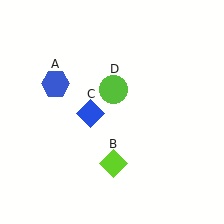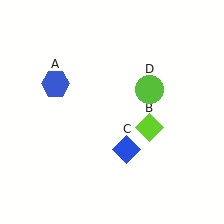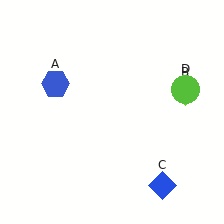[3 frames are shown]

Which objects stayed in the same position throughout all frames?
Blue hexagon (object A) remained stationary.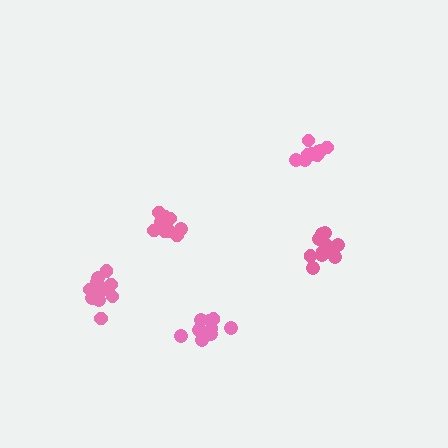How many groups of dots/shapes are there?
There are 5 groups.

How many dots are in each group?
Group 1: 11 dots, Group 2: 9 dots, Group 3: 12 dots, Group 4: 11 dots, Group 5: 11 dots (54 total).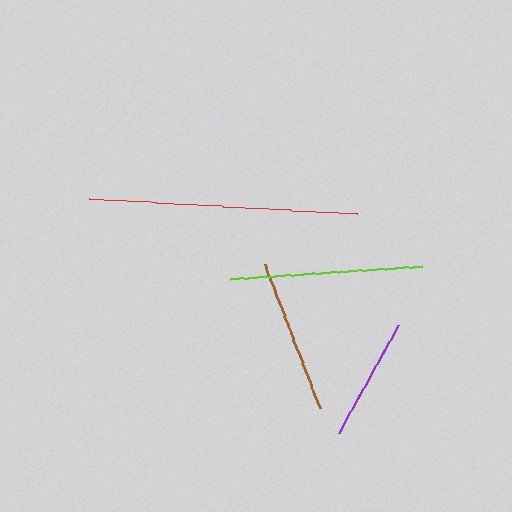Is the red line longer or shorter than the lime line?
The red line is longer than the lime line.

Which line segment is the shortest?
The purple line is the shortest at approximately 124 pixels.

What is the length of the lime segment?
The lime segment is approximately 192 pixels long.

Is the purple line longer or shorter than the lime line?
The lime line is longer than the purple line.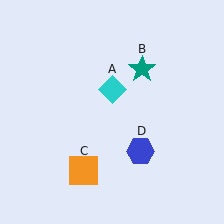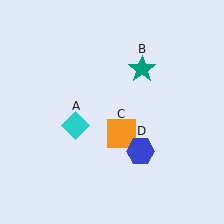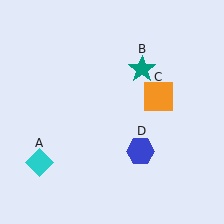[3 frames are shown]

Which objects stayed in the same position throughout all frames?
Teal star (object B) and blue hexagon (object D) remained stationary.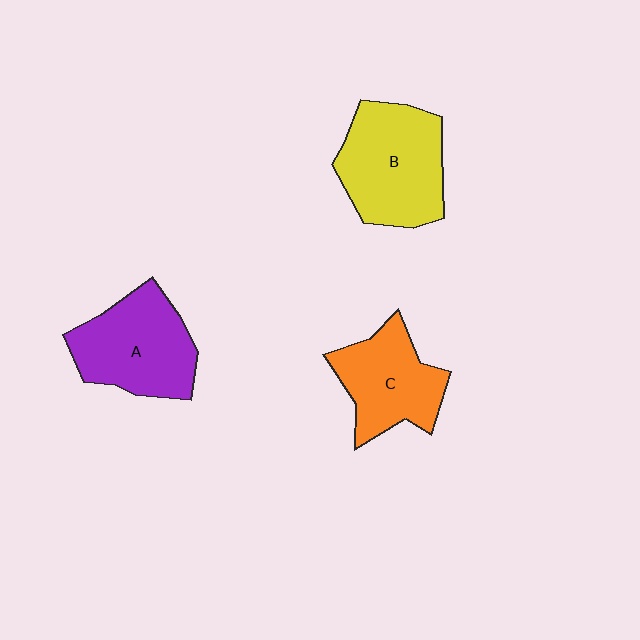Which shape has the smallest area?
Shape C (orange).